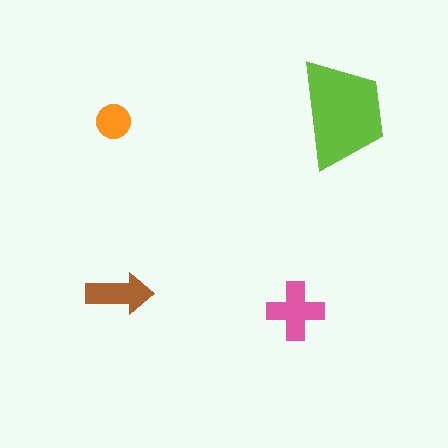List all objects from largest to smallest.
The lime trapezoid, the pink cross, the brown arrow, the orange circle.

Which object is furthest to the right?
The lime trapezoid is rightmost.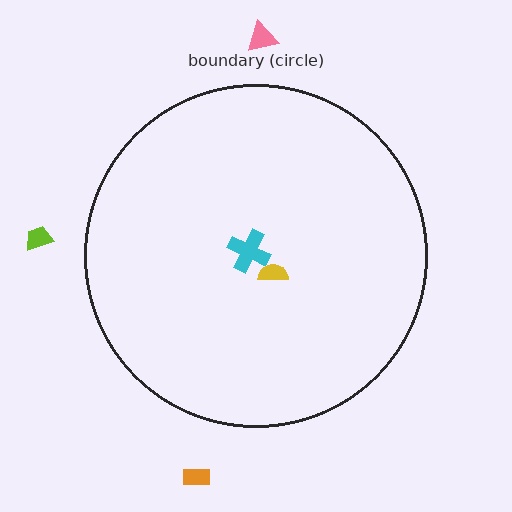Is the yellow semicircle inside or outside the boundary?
Inside.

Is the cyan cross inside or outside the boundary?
Inside.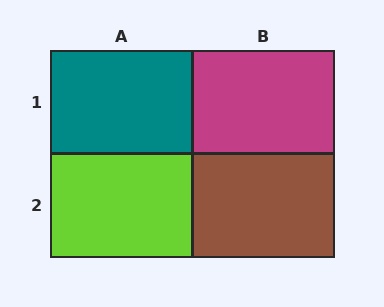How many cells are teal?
1 cell is teal.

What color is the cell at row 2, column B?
Brown.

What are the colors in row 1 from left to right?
Teal, magenta.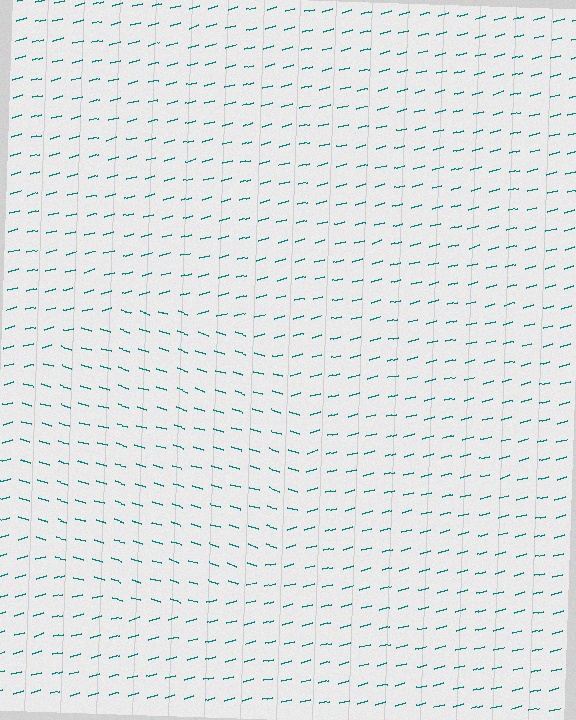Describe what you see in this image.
The image is filled with small teal line segments. A circle region in the image has lines oriented differently from the surrounding lines, creating a visible texture boundary.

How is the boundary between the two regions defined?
The boundary is defined purely by a change in line orientation (approximately 32 degrees difference). All lines are the same color and thickness.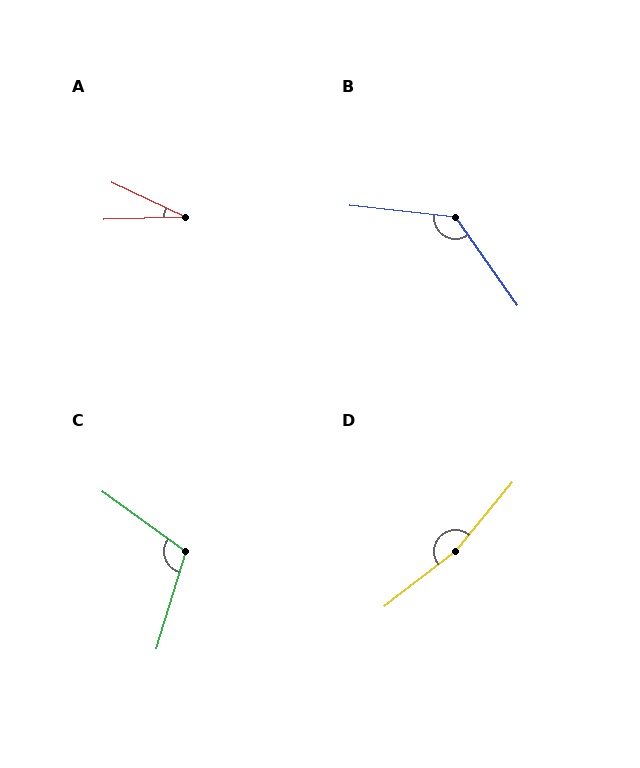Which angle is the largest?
D, at approximately 168 degrees.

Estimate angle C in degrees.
Approximately 109 degrees.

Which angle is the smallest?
A, at approximately 26 degrees.